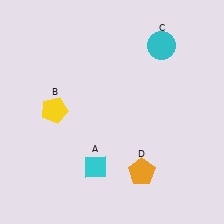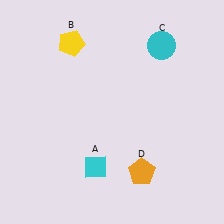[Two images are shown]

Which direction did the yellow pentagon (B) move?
The yellow pentagon (B) moved up.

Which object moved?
The yellow pentagon (B) moved up.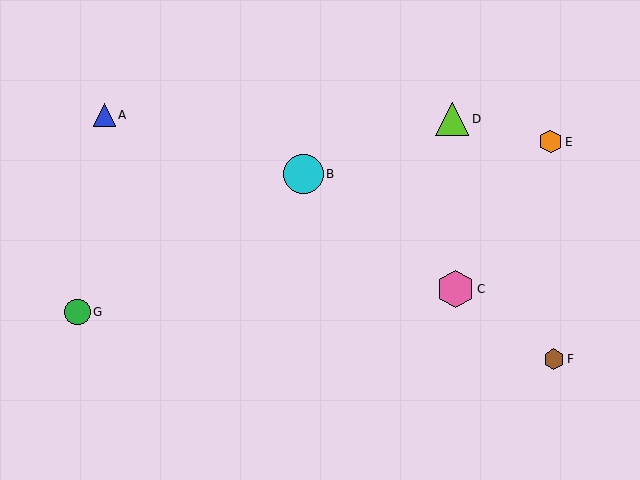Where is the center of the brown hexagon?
The center of the brown hexagon is at (554, 359).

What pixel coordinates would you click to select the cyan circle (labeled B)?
Click at (304, 174) to select the cyan circle B.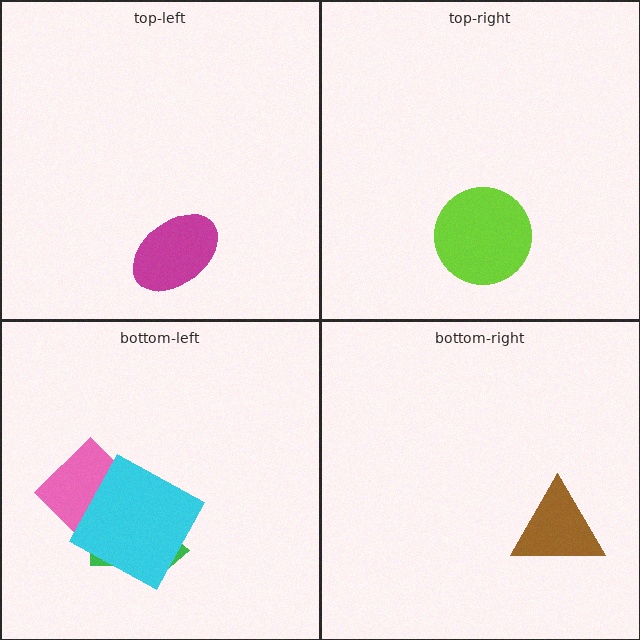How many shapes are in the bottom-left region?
3.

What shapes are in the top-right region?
The lime circle.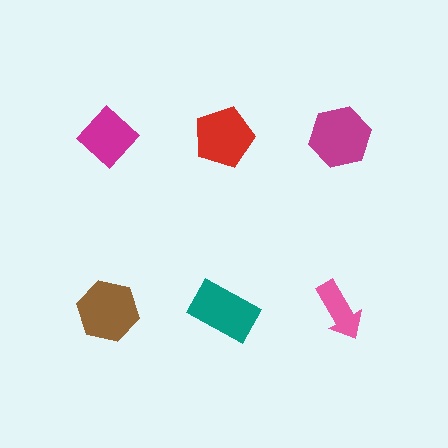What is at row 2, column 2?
A teal rectangle.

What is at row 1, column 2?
A red pentagon.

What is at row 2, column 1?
A brown hexagon.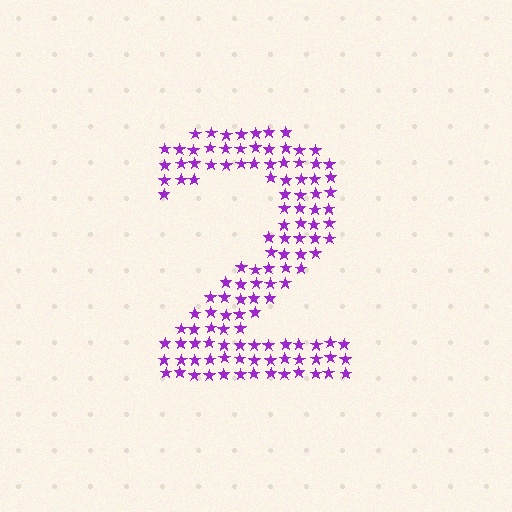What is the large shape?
The large shape is the digit 2.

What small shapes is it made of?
It is made of small stars.